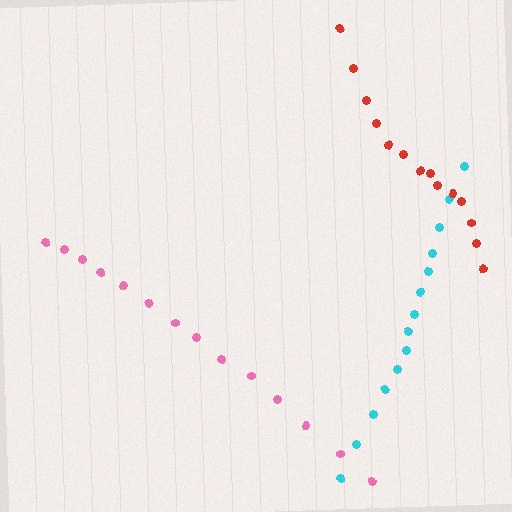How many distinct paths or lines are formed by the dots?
There are 3 distinct paths.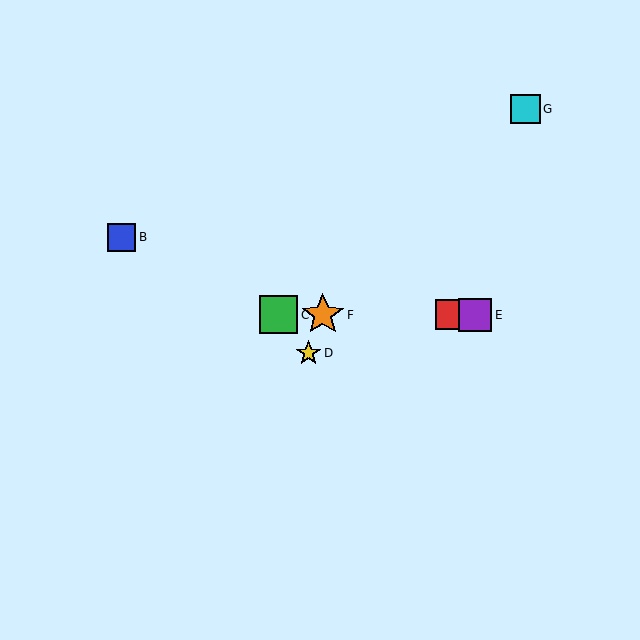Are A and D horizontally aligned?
No, A is at y≈315 and D is at y≈353.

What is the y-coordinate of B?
Object B is at y≈237.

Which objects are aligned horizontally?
Objects A, C, E, F are aligned horizontally.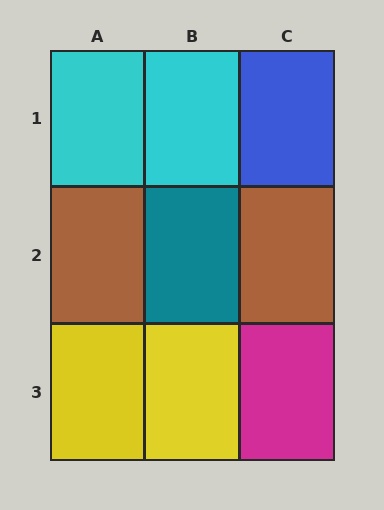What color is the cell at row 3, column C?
Magenta.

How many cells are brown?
2 cells are brown.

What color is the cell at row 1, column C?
Blue.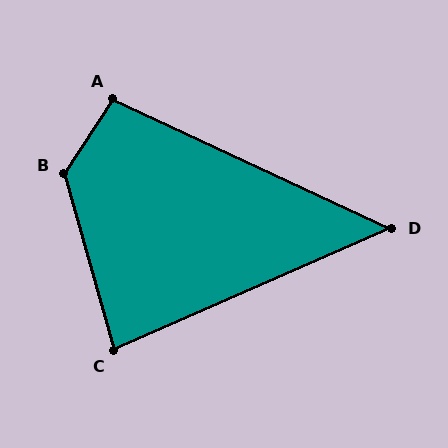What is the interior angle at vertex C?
Approximately 82 degrees (acute).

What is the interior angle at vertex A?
Approximately 98 degrees (obtuse).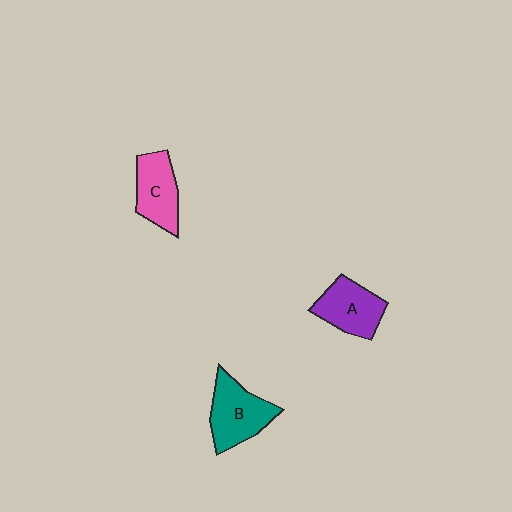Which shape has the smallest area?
Shape C (pink).